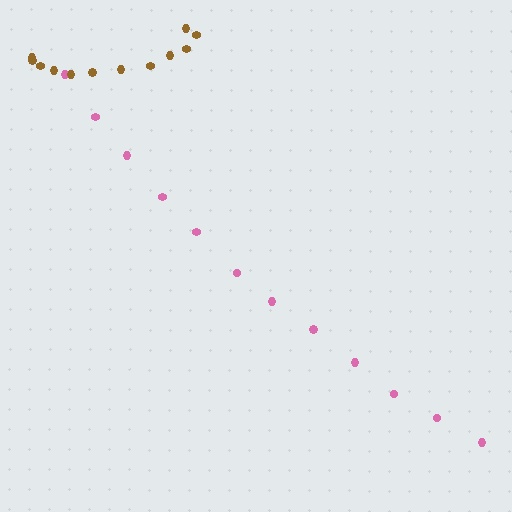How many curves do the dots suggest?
There are 2 distinct paths.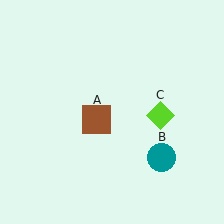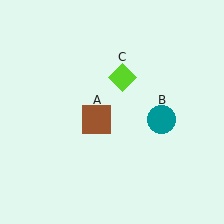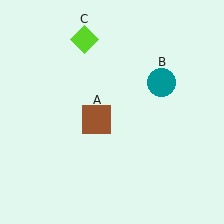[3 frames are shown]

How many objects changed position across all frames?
2 objects changed position: teal circle (object B), lime diamond (object C).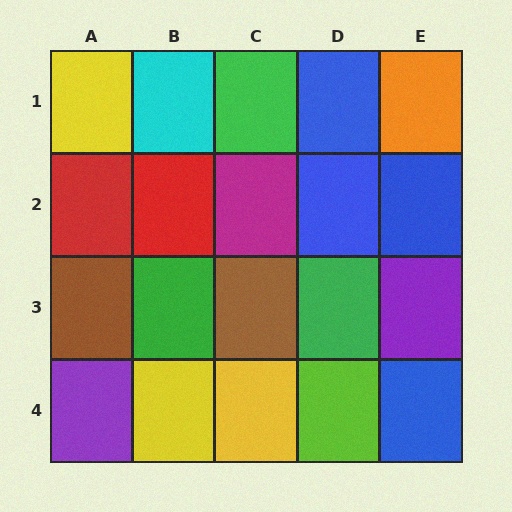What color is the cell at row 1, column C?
Green.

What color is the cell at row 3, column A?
Brown.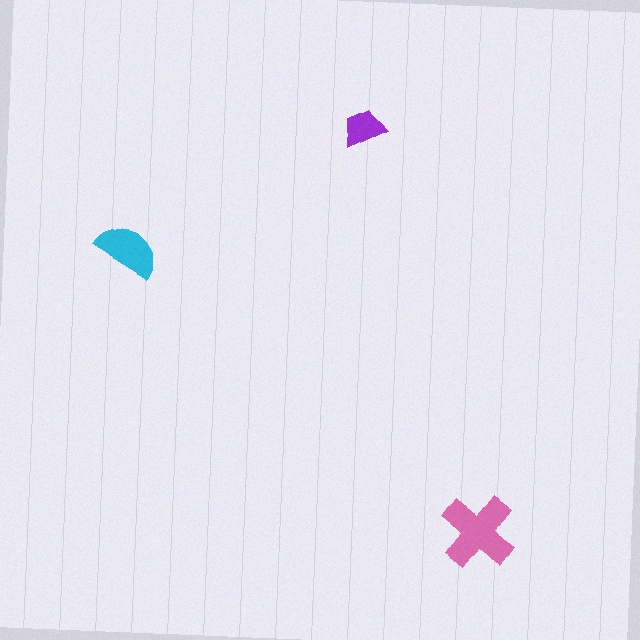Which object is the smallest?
The purple trapezoid.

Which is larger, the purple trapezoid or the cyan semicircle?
The cyan semicircle.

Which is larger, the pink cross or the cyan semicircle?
The pink cross.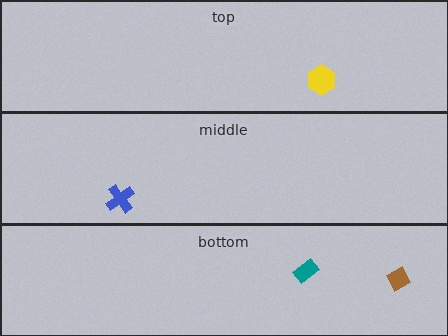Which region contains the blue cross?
The middle region.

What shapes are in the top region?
The yellow hexagon.